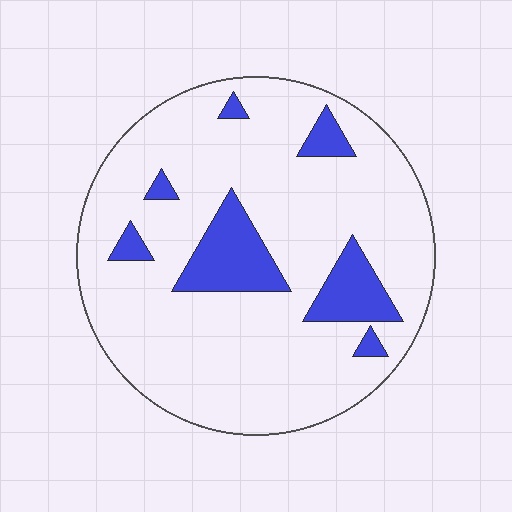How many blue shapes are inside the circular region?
7.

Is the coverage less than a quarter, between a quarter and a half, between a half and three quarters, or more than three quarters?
Less than a quarter.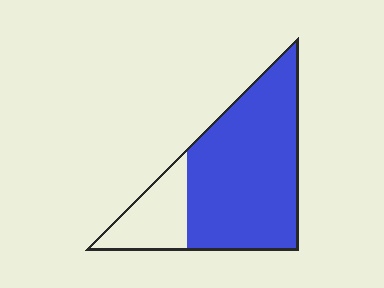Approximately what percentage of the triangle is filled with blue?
Approximately 75%.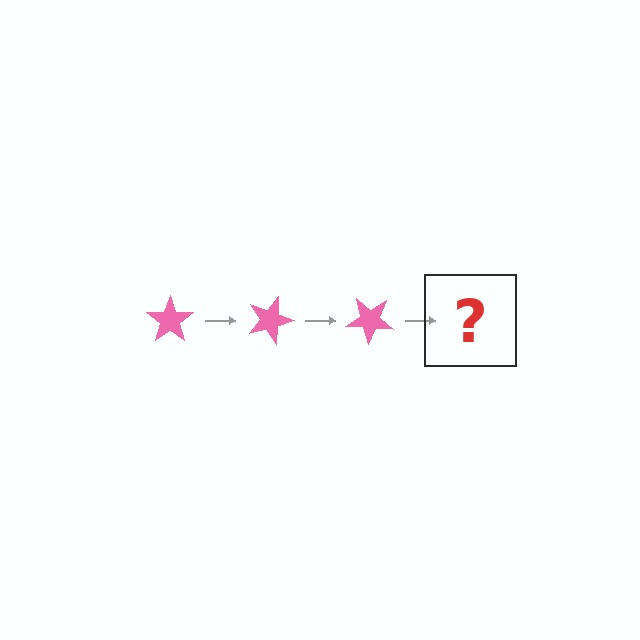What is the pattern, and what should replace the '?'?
The pattern is that the star rotates 20 degrees each step. The '?' should be a pink star rotated 60 degrees.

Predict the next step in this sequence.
The next step is a pink star rotated 60 degrees.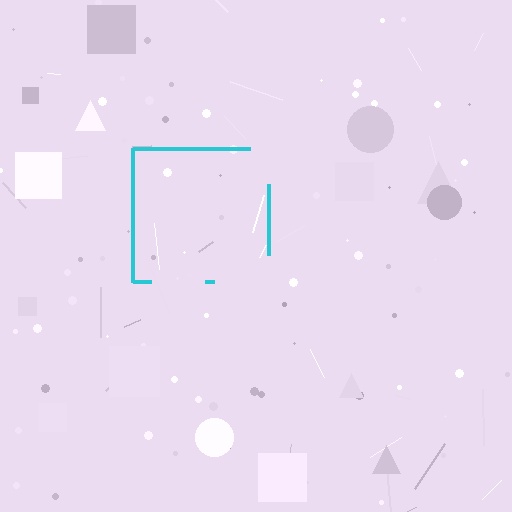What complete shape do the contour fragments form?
The contour fragments form a square.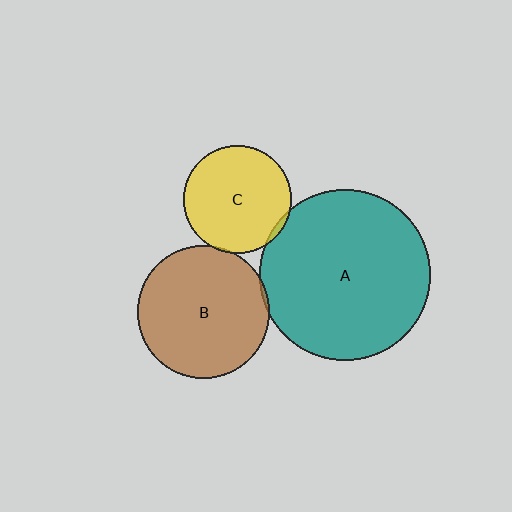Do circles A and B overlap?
Yes.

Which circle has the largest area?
Circle A (teal).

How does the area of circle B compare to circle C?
Approximately 1.5 times.